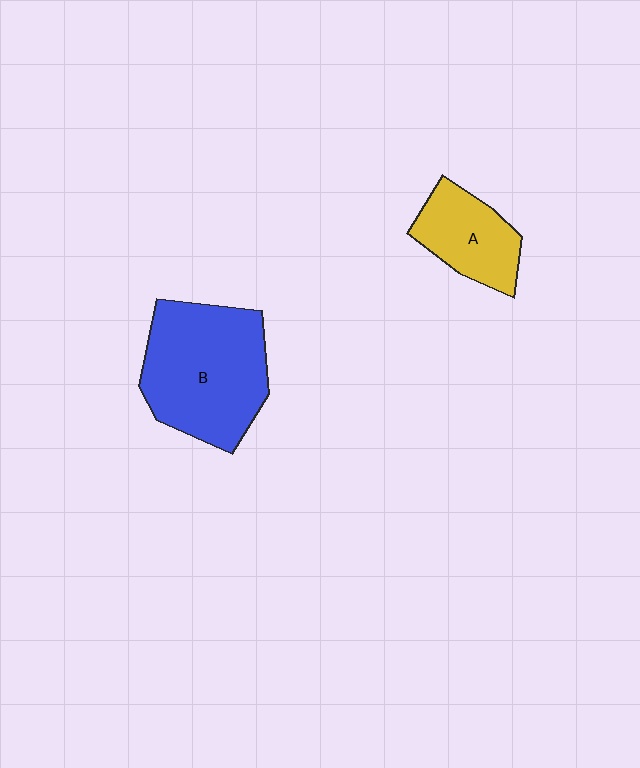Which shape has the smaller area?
Shape A (yellow).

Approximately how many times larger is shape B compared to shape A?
Approximately 2.0 times.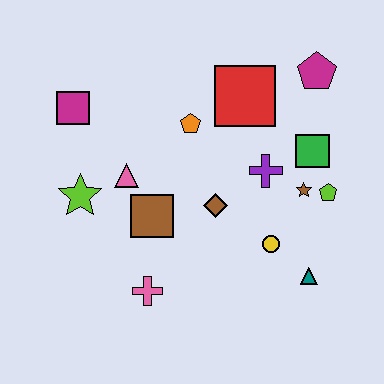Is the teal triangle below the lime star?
Yes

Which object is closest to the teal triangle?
The yellow circle is closest to the teal triangle.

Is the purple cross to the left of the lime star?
No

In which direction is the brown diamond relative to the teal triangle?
The brown diamond is to the left of the teal triangle.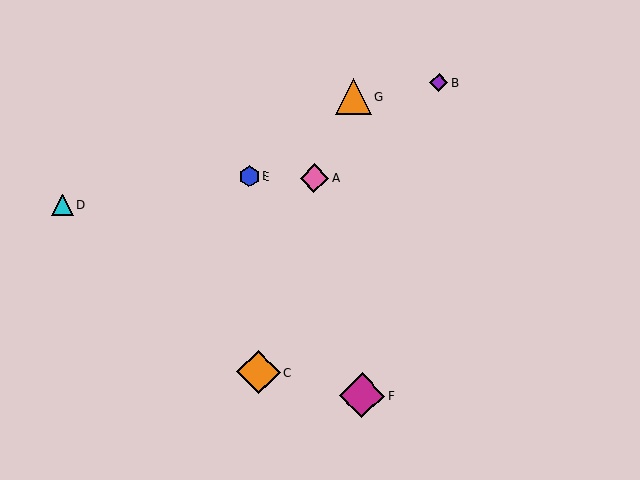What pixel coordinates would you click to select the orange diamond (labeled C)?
Click at (258, 372) to select the orange diamond C.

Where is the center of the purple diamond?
The center of the purple diamond is at (439, 83).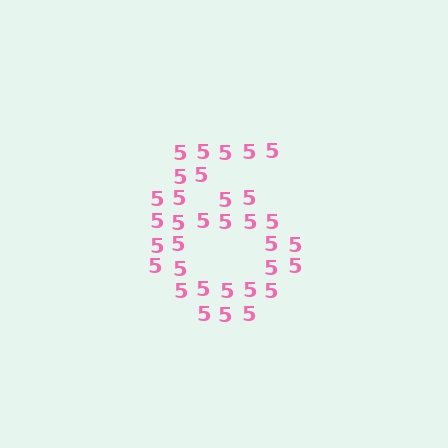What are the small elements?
The small elements are digit 5's.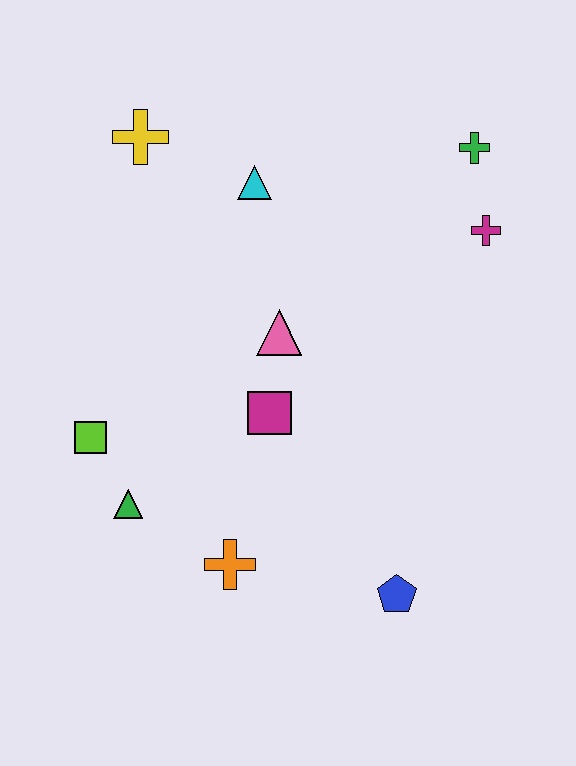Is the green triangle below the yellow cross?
Yes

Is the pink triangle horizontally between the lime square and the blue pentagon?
Yes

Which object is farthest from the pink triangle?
The blue pentagon is farthest from the pink triangle.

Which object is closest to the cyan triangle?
The yellow cross is closest to the cyan triangle.